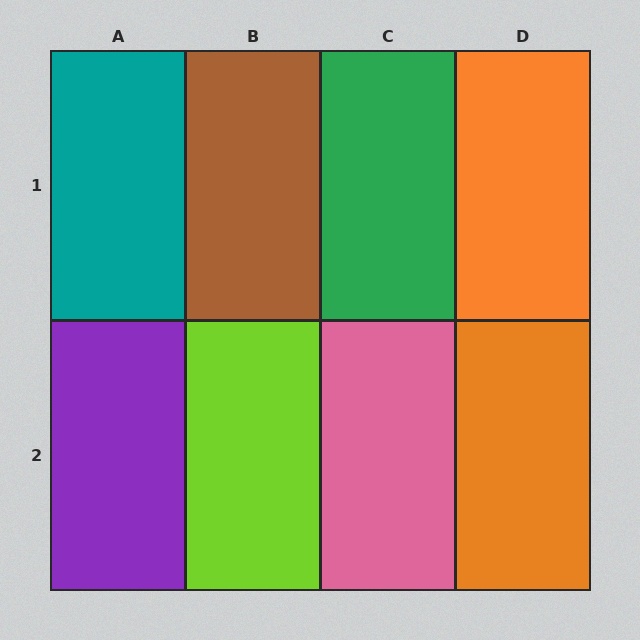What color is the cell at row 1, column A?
Teal.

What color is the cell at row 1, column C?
Green.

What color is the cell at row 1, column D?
Orange.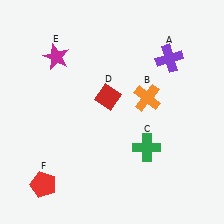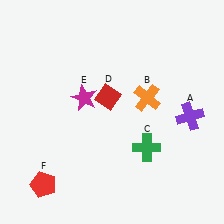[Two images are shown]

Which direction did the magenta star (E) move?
The magenta star (E) moved down.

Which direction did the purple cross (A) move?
The purple cross (A) moved down.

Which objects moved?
The objects that moved are: the purple cross (A), the magenta star (E).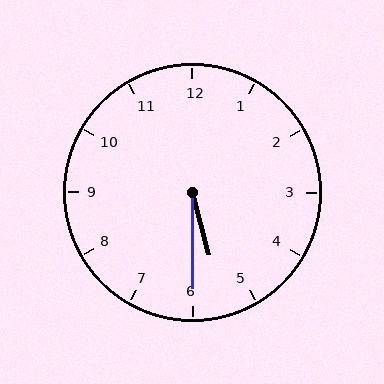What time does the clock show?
5:30.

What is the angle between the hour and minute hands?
Approximately 15 degrees.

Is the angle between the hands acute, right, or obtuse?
It is acute.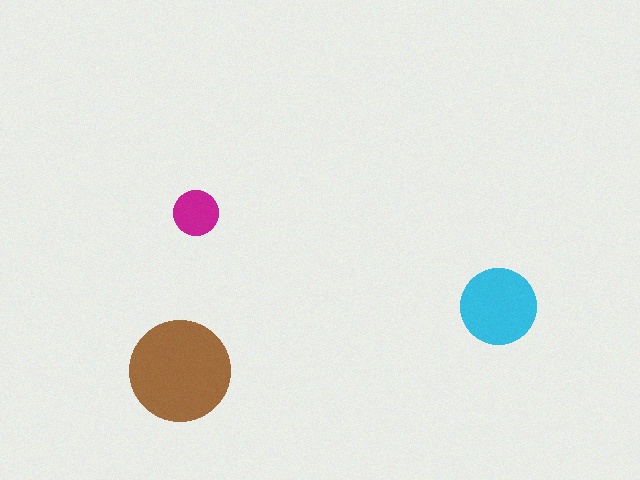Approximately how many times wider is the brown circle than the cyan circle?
About 1.5 times wider.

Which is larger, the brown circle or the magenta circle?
The brown one.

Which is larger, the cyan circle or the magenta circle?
The cyan one.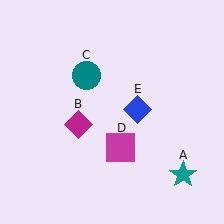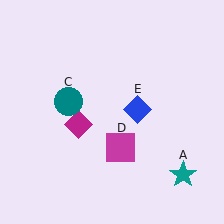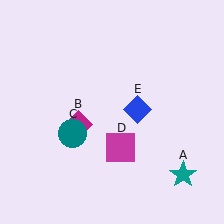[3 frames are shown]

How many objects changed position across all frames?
1 object changed position: teal circle (object C).